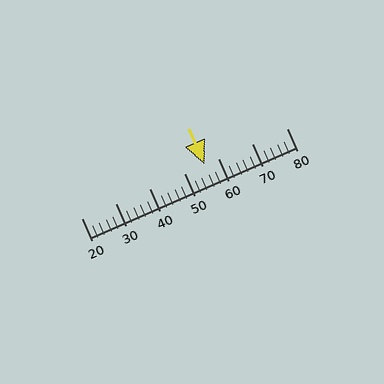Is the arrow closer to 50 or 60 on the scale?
The arrow is closer to 60.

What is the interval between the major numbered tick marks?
The major tick marks are spaced 10 units apart.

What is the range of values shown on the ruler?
The ruler shows values from 20 to 80.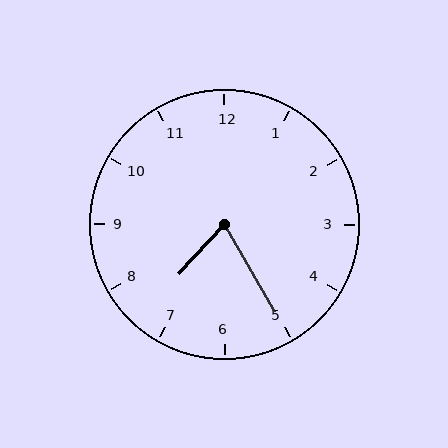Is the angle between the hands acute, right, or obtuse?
It is acute.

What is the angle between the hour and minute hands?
Approximately 72 degrees.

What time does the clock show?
7:25.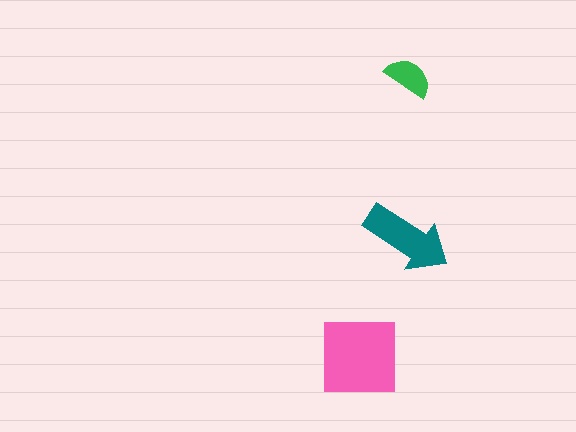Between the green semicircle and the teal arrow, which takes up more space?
The teal arrow.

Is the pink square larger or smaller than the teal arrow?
Larger.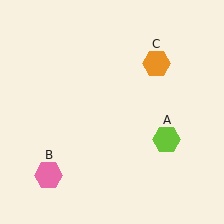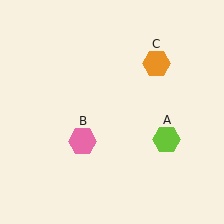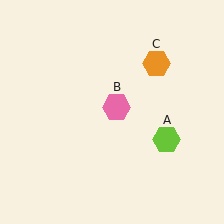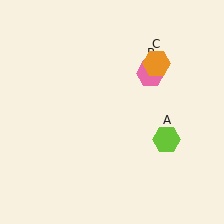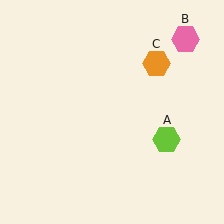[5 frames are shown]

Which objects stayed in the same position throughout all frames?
Lime hexagon (object A) and orange hexagon (object C) remained stationary.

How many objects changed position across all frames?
1 object changed position: pink hexagon (object B).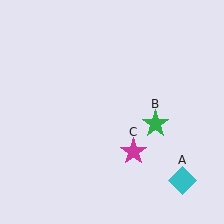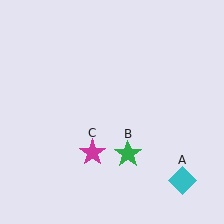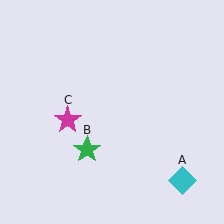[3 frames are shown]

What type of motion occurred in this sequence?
The green star (object B), magenta star (object C) rotated clockwise around the center of the scene.